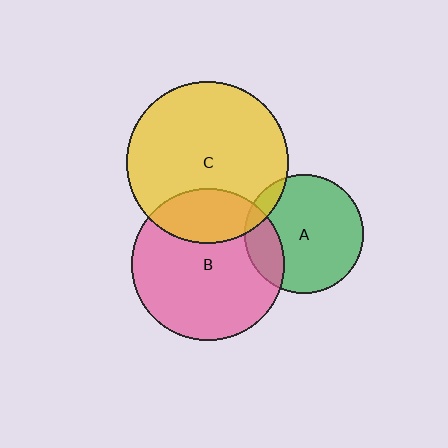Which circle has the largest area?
Circle C (yellow).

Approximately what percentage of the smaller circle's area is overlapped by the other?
Approximately 10%.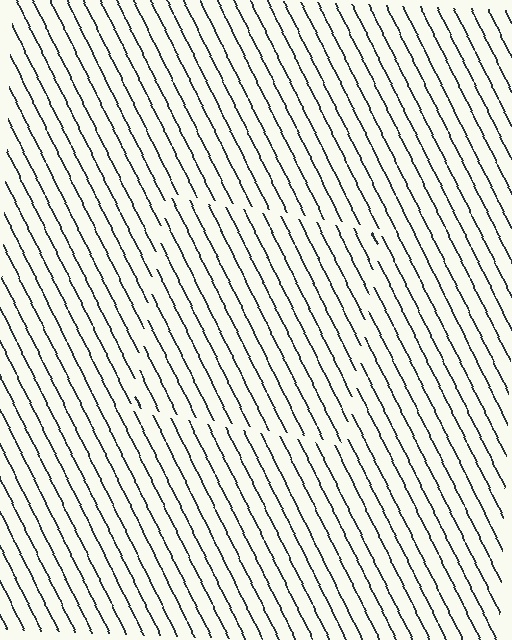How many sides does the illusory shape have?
4 sides — the line-ends trace a square.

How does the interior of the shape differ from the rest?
The interior of the shape contains the same grating, shifted by half a period — the contour is defined by the phase discontinuity where line-ends from the inner and outer gratings abut.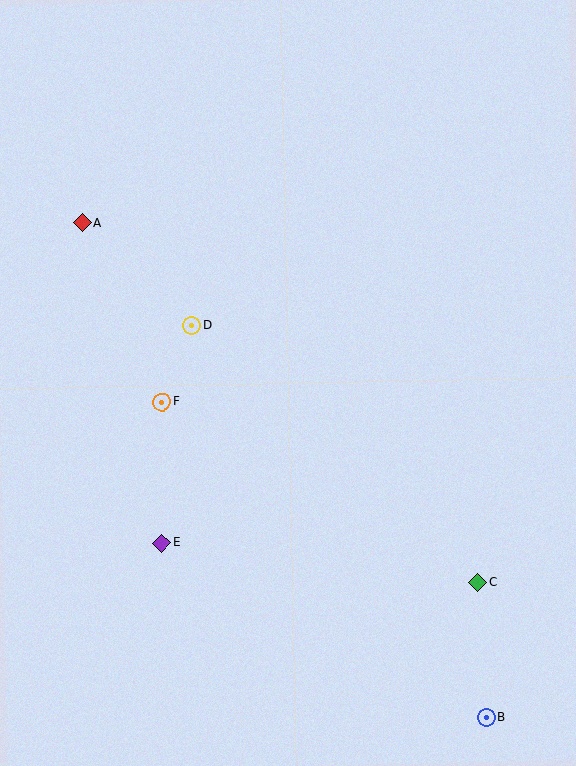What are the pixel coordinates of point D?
Point D is at (192, 325).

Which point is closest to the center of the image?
Point D at (192, 325) is closest to the center.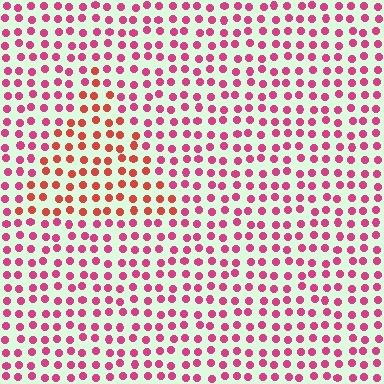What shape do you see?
I see a triangle.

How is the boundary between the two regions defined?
The boundary is defined purely by a slight shift in hue (about 32 degrees). Spacing, size, and orientation are identical on both sides.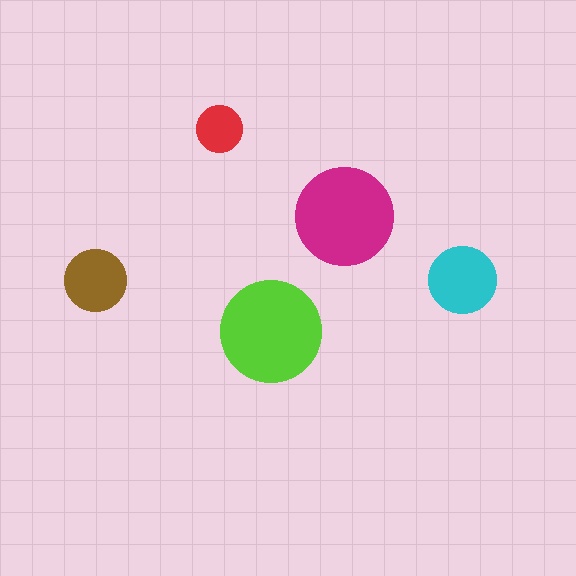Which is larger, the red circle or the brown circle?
The brown one.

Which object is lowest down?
The lime circle is bottommost.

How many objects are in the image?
There are 5 objects in the image.